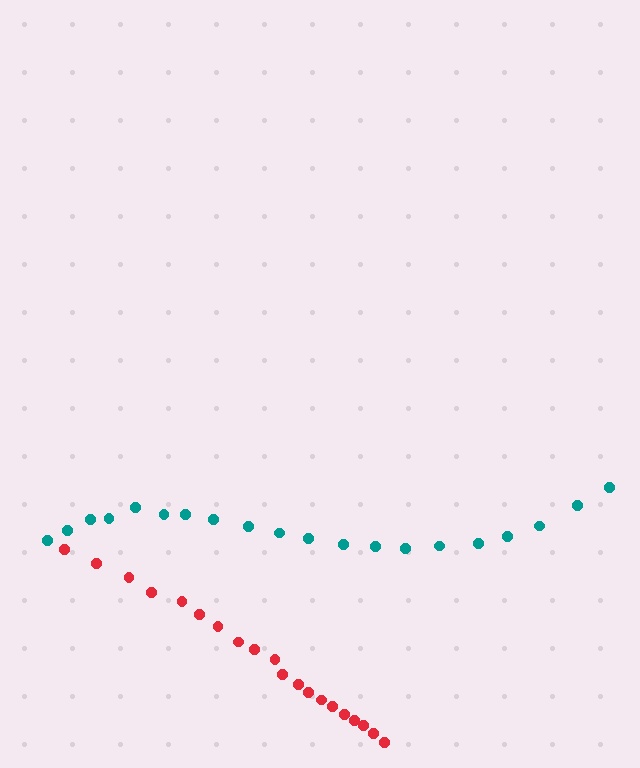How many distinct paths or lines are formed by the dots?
There are 2 distinct paths.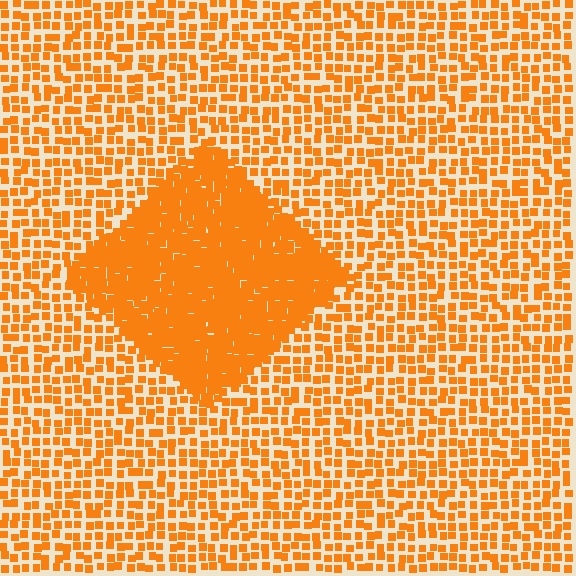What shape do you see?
I see a diamond.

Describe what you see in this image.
The image contains small orange elements arranged at two different densities. A diamond-shaped region is visible where the elements are more densely packed than the surrounding area.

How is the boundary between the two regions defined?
The boundary is defined by a change in element density (approximately 2.4x ratio). All elements are the same color, size, and shape.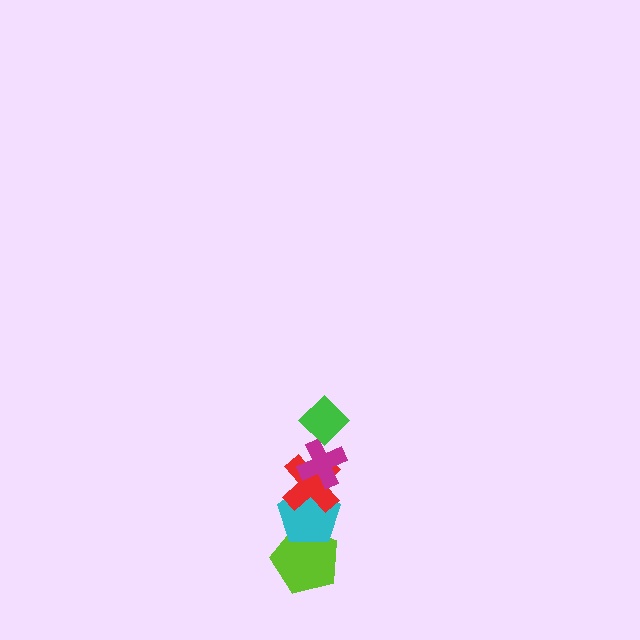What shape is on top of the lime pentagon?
The cyan pentagon is on top of the lime pentagon.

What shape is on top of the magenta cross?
The green diamond is on top of the magenta cross.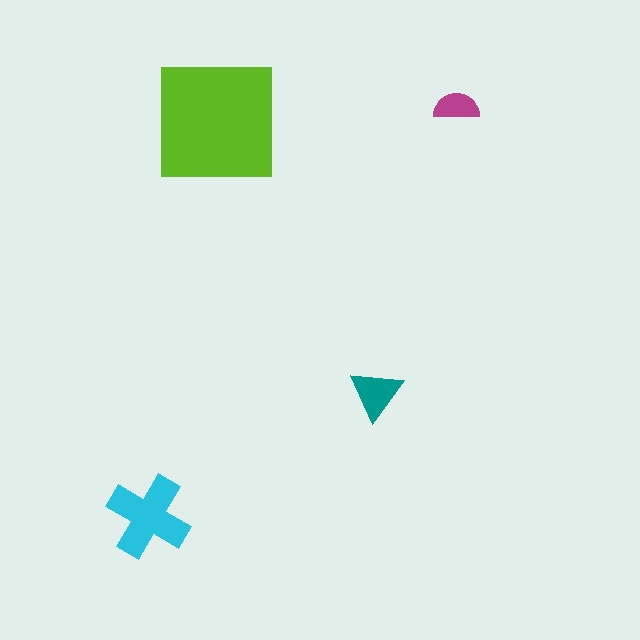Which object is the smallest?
The magenta semicircle.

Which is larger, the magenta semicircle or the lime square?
The lime square.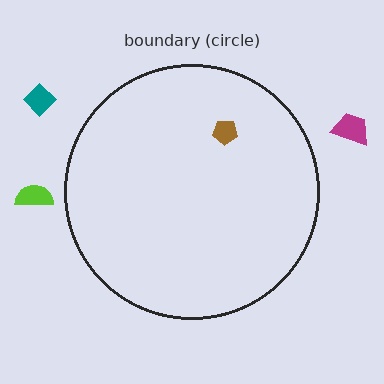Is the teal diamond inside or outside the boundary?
Outside.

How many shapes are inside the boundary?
1 inside, 3 outside.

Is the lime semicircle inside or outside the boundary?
Outside.